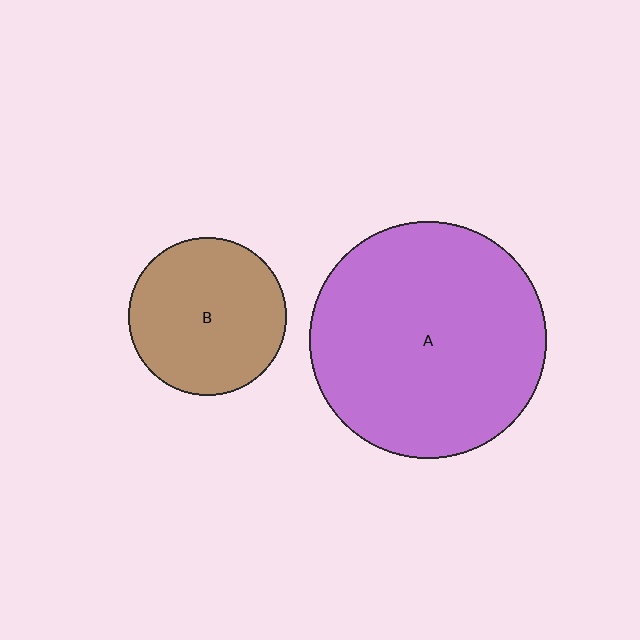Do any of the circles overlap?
No, none of the circles overlap.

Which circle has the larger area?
Circle A (purple).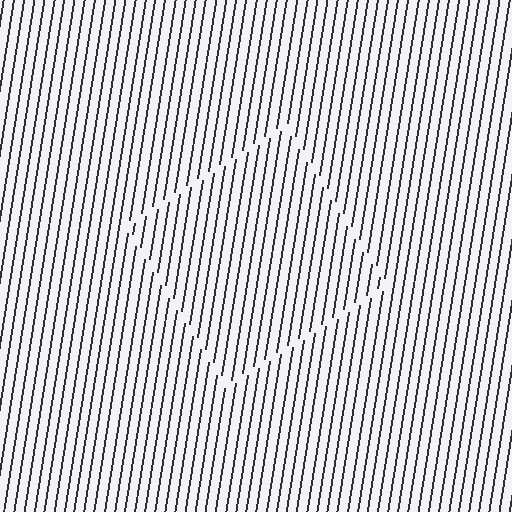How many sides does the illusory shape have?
4 sides — the line-ends trace a square.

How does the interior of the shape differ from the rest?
The interior of the shape contains the same grating, shifted by half a period — the contour is defined by the phase discontinuity where line-ends from the inner and outer gratings abut.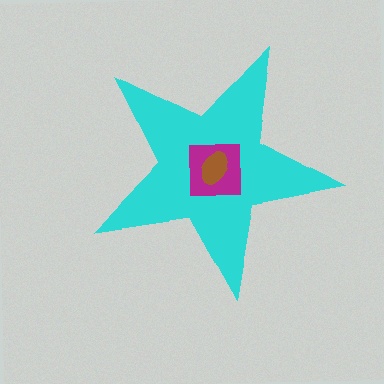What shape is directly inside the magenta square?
The brown ellipse.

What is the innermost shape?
The brown ellipse.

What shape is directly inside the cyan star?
The magenta square.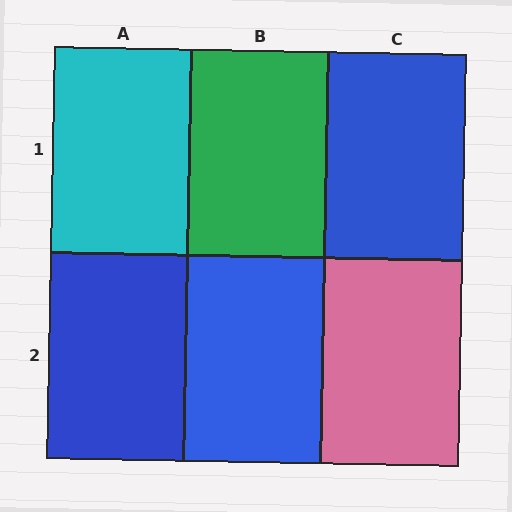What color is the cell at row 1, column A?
Cyan.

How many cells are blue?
3 cells are blue.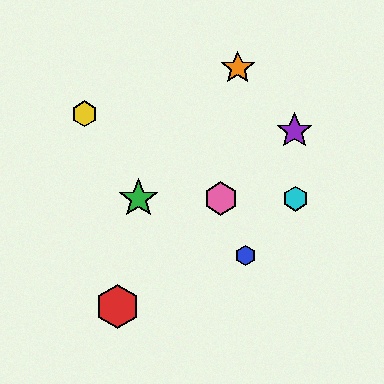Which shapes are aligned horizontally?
The green star, the cyan hexagon, the pink hexagon are aligned horizontally.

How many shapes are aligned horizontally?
3 shapes (the green star, the cyan hexagon, the pink hexagon) are aligned horizontally.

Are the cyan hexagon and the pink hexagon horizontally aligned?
Yes, both are at y≈199.